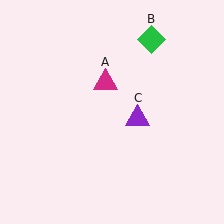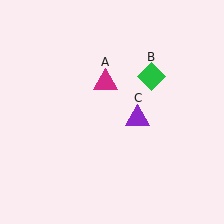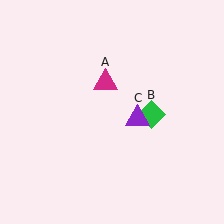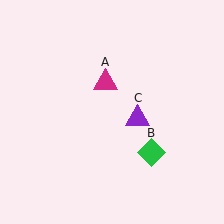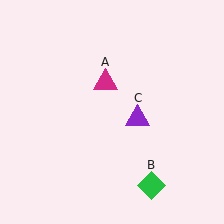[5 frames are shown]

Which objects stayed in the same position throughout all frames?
Magenta triangle (object A) and purple triangle (object C) remained stationary.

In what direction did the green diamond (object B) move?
The green diamond (object B) moved down.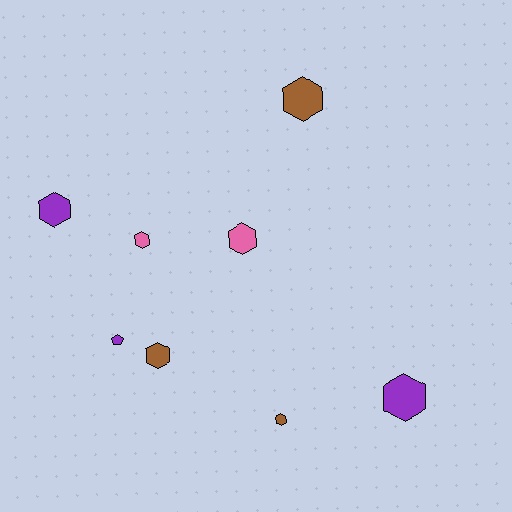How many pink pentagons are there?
There are no pink pentagons.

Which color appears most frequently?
Purple, with 3 objects.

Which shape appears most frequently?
Hexagon, with 7 objects.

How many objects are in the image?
There are 8 objects.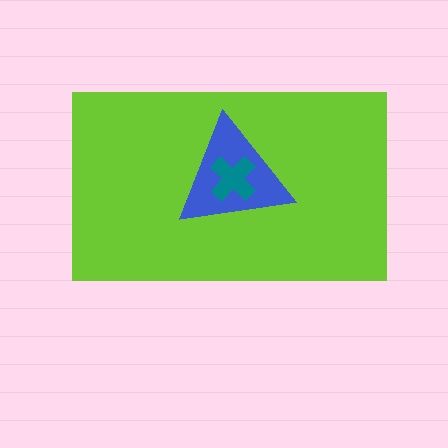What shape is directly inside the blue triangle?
The teal cross.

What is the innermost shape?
The teal cross.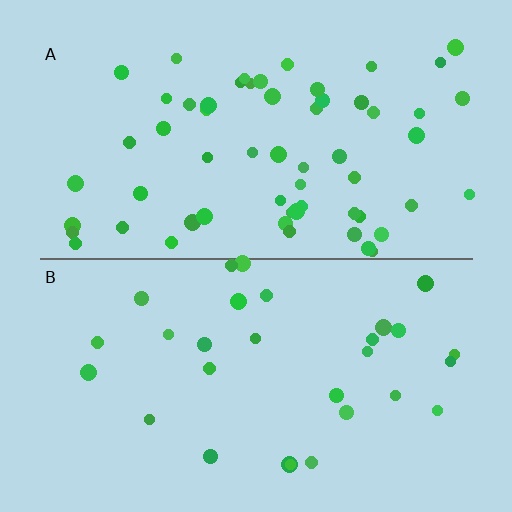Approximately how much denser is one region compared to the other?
Approximately 2.0× — region A over region B.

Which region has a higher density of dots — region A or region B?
A (the top).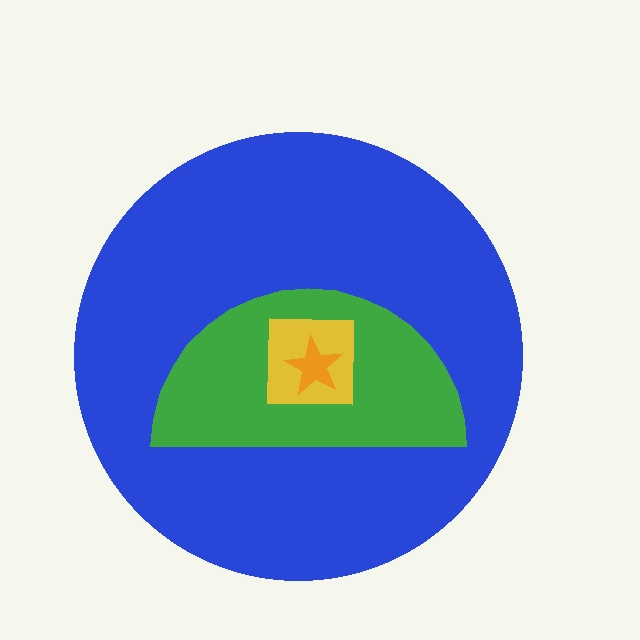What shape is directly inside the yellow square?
The orange star.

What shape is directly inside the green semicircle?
The yellow square.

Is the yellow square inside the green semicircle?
Yes.